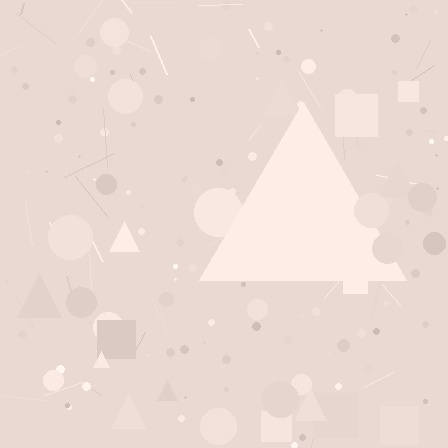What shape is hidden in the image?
A triangle is hidden in the image.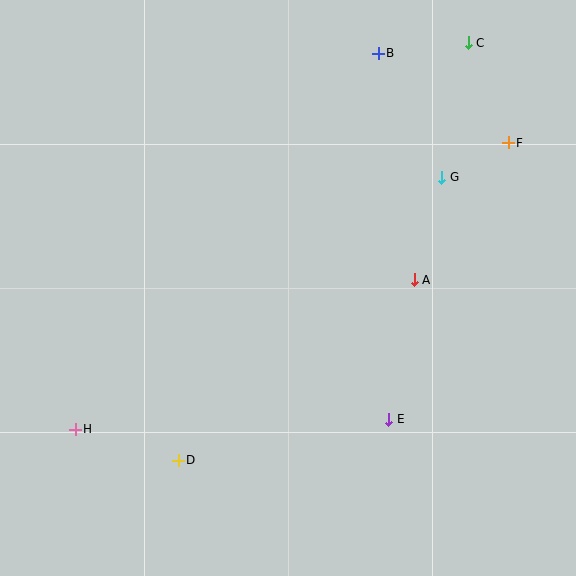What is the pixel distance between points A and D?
The distance between A and D is 297 pixels.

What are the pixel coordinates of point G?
Point G is at (442, 177).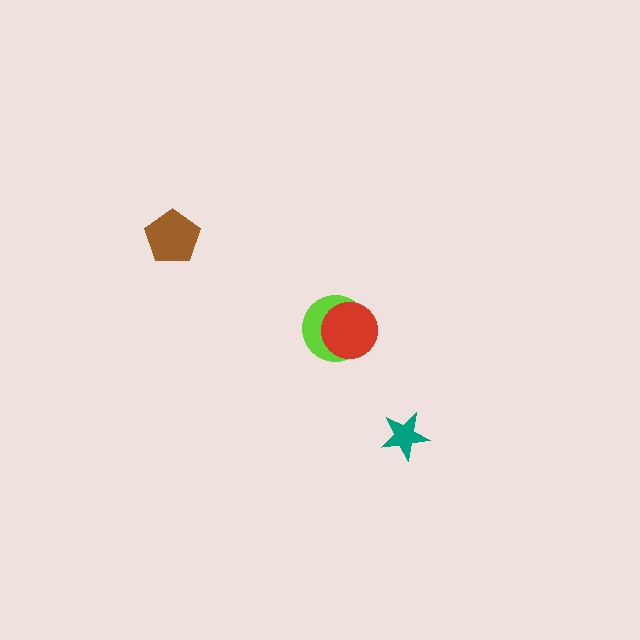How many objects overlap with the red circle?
1 object overlaps with the red circle.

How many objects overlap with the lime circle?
1 object overlaps with the lime circle.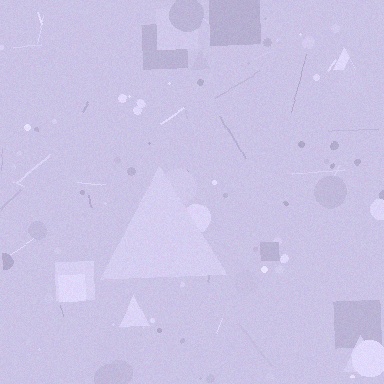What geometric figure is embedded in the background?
A triangle is embedded in the background.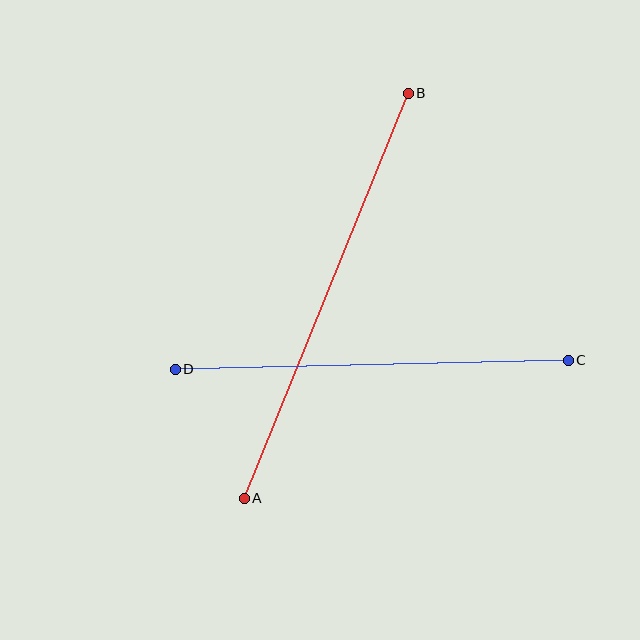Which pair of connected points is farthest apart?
Points A and B are farthest apart.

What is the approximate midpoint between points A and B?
The midpoint is at approximately (326, 296) pixels.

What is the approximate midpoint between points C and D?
The midpoint is at approximately (372, 365) pixels.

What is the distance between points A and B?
The distance is approximately 437 pixels.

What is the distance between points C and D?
The distance is approximately 393 pixels.